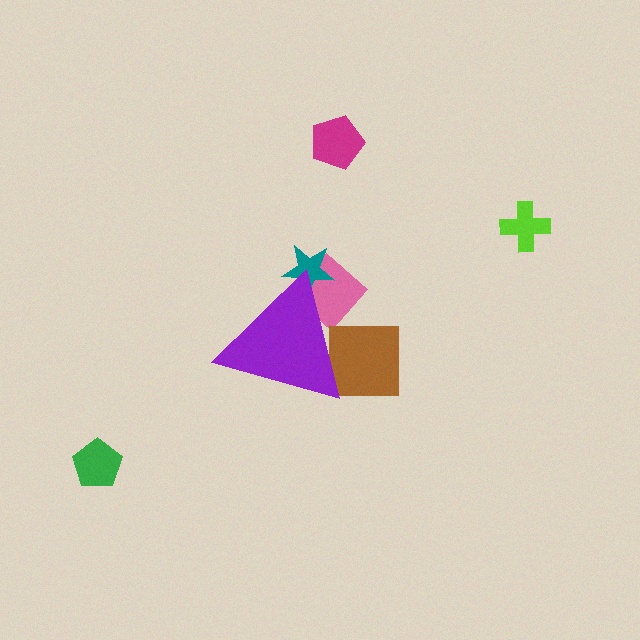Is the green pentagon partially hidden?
No, the green pentagon is fully visible.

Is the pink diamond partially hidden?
Yes, the pink diamond is partially hidden behind the purple triangle.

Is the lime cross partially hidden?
No, the lime cross is fully visible.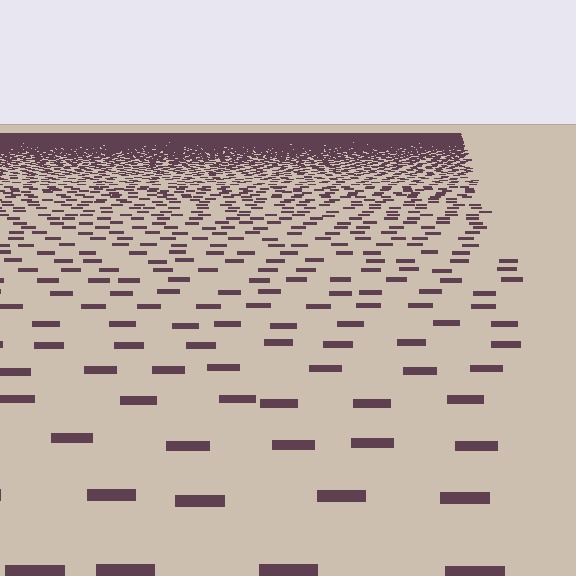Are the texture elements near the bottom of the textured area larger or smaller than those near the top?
Larger. Near the bottom, elements are closer to the viewer and appear at a bigger on-screen size.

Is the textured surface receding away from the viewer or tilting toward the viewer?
The surface is receding away from the viewer. Texture elements get smaller and denser toward the top.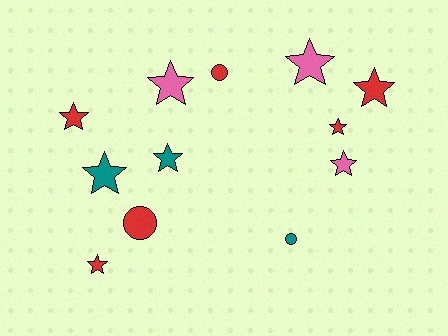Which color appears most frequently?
Red, with 6 objects.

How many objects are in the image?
There are 12 objects.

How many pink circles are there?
There are no pink circles.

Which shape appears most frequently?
Star, with 9 objects.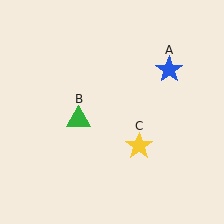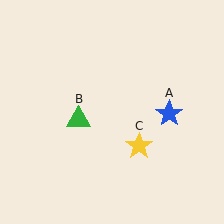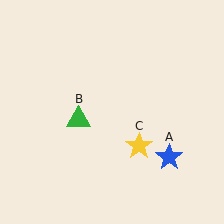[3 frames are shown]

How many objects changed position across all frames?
1 object changed position: blue star (object A).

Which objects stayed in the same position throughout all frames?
Green triangle (object B) and yellow star (object C) remained stationary.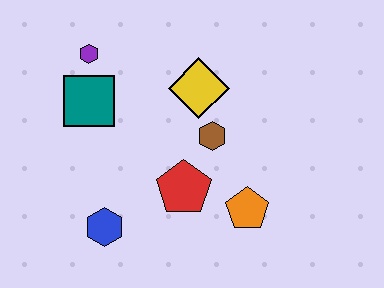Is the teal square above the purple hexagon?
No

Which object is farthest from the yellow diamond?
The blue hexagon is farthest from the yellow diamond.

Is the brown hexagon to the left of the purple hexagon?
No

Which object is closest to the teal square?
The purple hexagon is closest to the teal square.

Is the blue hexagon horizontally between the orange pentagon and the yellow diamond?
No